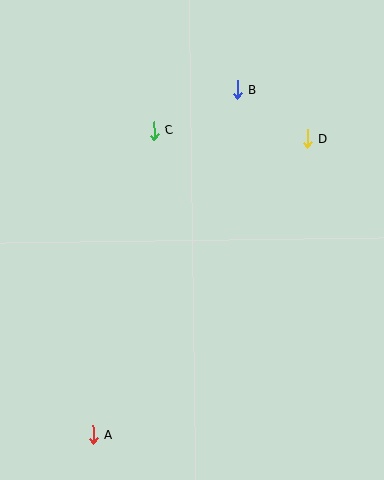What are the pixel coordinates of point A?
Point A is at (93, 435).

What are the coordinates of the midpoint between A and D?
The midpoint between A and D is at (200, 287).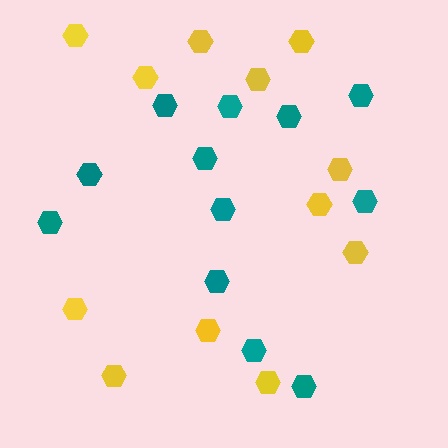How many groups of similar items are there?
There are 2 groups: one group of teal hexagons (12) and one group of yellow hexagons (12).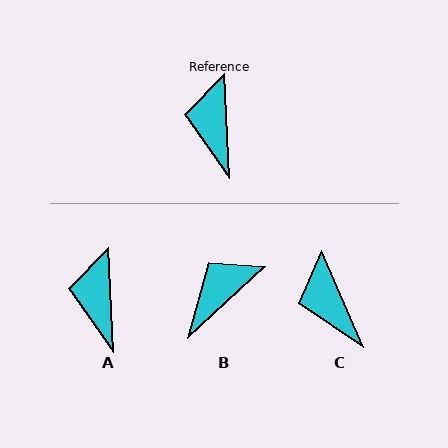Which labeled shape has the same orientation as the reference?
A.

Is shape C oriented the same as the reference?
No, it is off by about 21 degrees.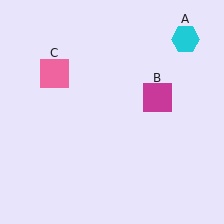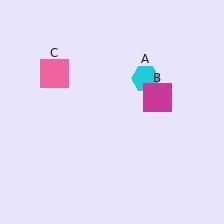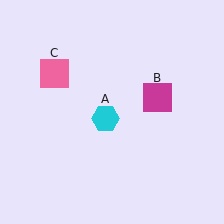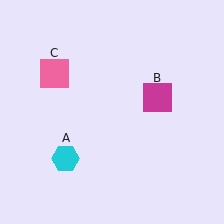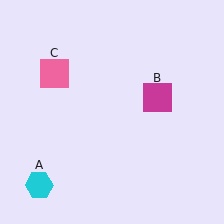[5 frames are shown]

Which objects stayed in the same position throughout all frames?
Magenta square (object B) and pink square (object C) remained stationary.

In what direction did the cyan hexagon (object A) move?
The cyan hexagon (object A) moved down and to the left.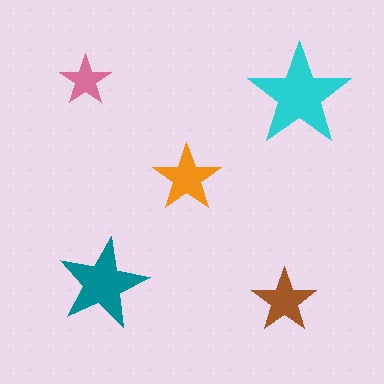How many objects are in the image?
There are 5 objects in the image.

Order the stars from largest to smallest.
the cyan one, the teal one, the orange one, the brown one, the pink one.